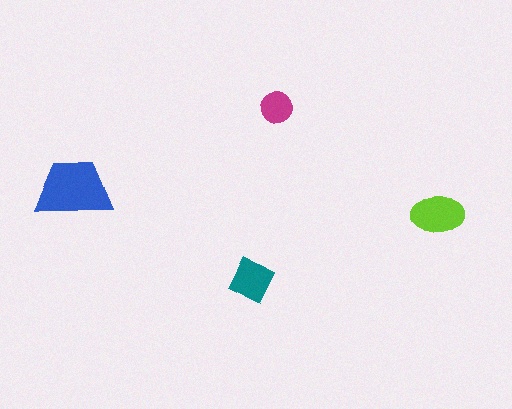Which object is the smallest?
The magenta circle.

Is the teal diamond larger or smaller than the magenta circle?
Larger.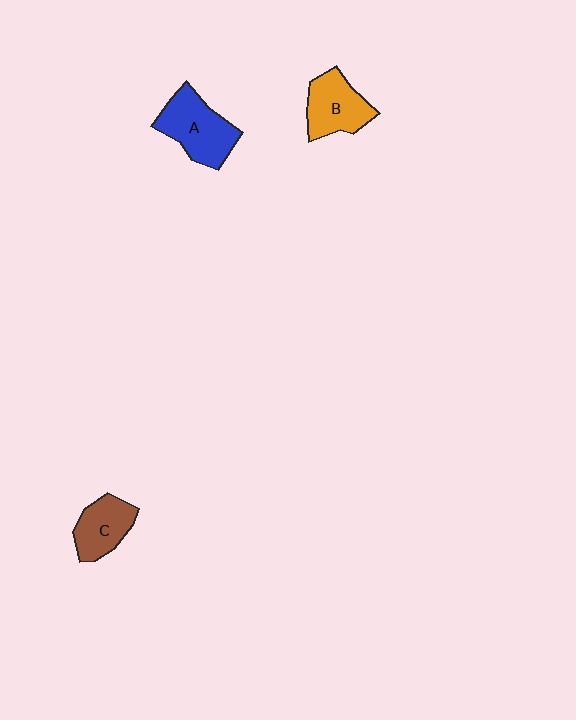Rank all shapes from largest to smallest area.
From largest to smallest: A (blue), B (orange), C (brown).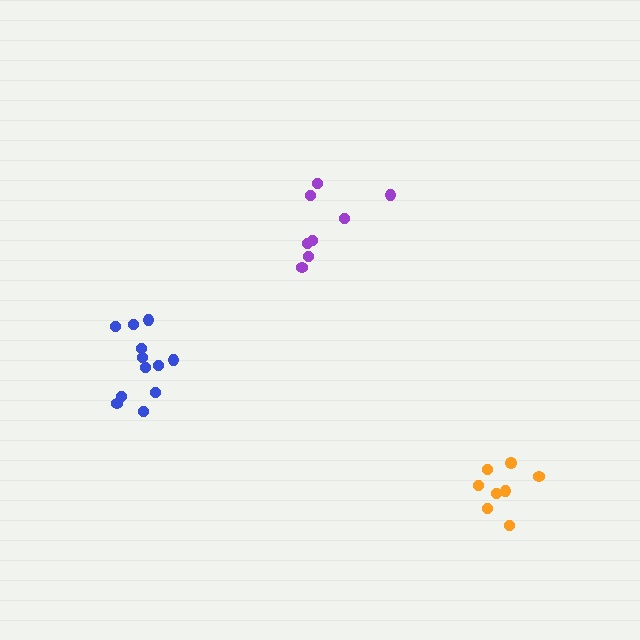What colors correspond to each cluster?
The clusters are colored: orange, purple, blue.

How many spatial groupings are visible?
There are 3 spatial groupings.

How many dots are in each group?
Group 1: 8 dots, Group 2: 8 dots, Group 3: 12 dots (28 total).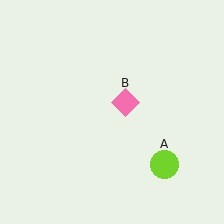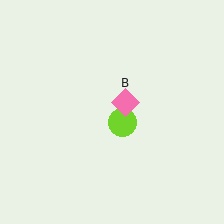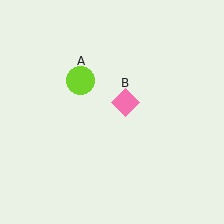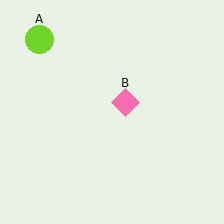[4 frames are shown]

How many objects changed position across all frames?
1 object changed position: lime circle (object A).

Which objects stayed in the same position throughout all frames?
Pink diamond (object B) remained stationary.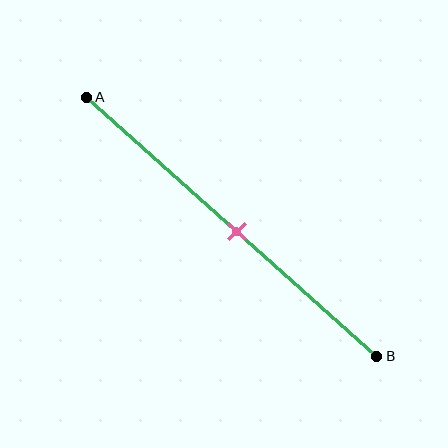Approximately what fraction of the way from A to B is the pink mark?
The pink mark is approximately 50% of the way from A to B.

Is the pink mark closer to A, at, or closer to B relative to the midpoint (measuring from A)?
The pink mark is approximately at the midpoint of segment AB.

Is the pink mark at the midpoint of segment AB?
Yes, the mark is approximately at the midpoint.